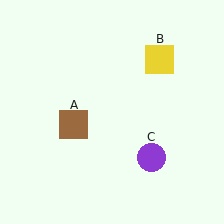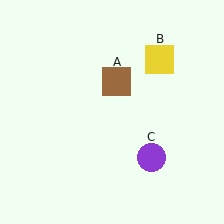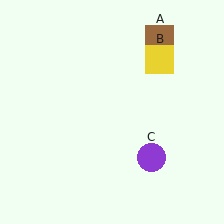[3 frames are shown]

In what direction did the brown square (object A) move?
The brown square (object A) moved up and to the right.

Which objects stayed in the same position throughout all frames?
Yellow square (object B) and purple circle (object C) remained stationary.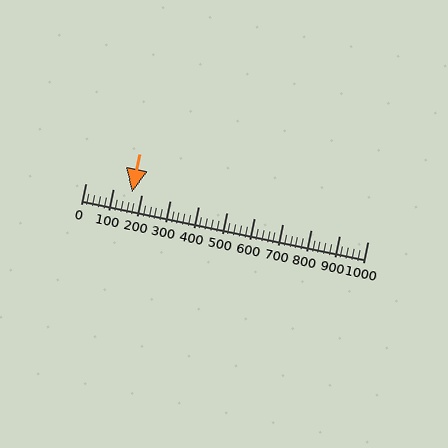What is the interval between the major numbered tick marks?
The major tick marks are spaced 100 units apart.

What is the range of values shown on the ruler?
The ruler shows values from 0 to 1000.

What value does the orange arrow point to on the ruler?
The orange arrow points to approximately 164.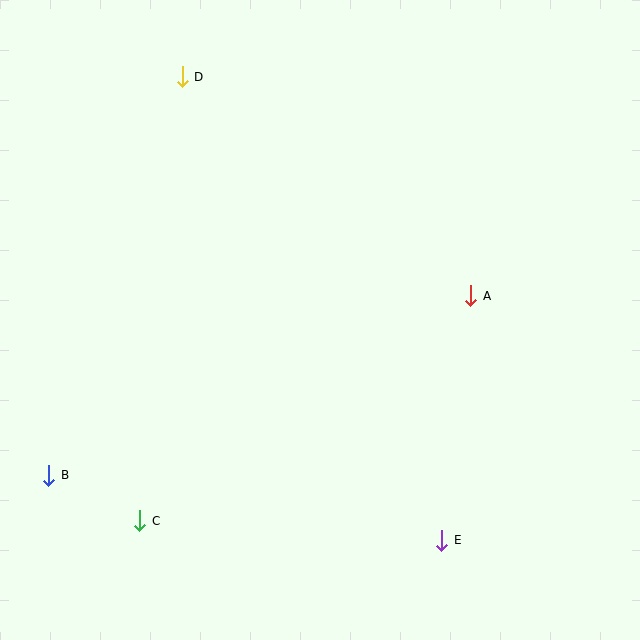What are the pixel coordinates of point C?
Point C is at (140, 521).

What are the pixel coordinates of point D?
Point D is at (182, 77).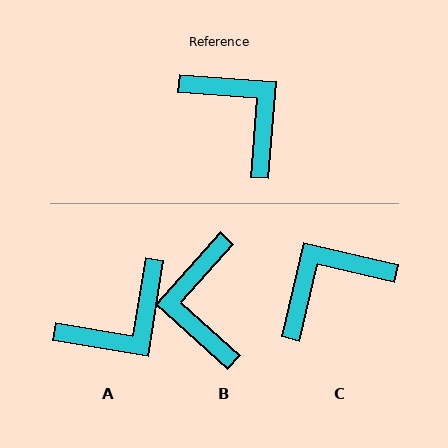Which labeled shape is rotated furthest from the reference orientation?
B, about 142 degrees away.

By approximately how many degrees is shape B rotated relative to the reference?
Approximately 142 degrees counter-clockwise.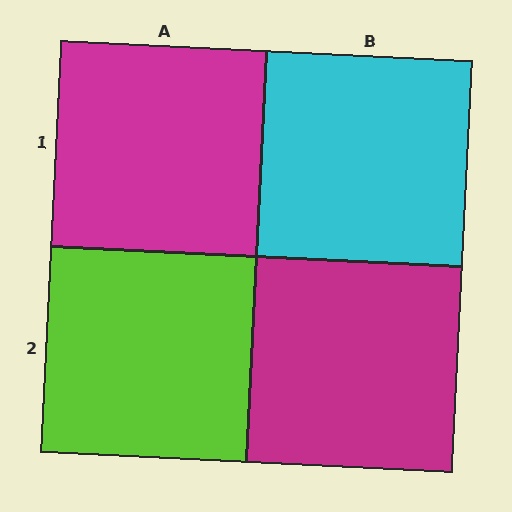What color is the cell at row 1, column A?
Magenta.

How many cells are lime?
1 cell is lime.